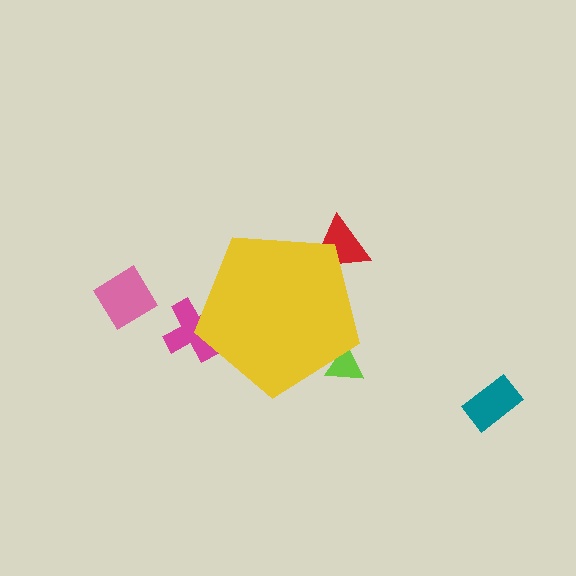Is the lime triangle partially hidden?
Yes, the lime triangle is partially hidden behind the yellow pentagon.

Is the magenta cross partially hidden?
Yes, the magenta cross is partially hidden behind the yellow pentagon.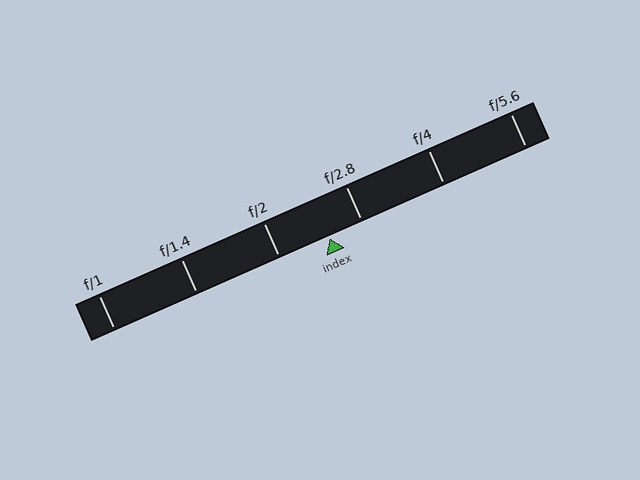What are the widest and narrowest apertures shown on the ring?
The widest aperture shown is f/1 and the narrowest is f/5.6.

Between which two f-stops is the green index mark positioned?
The index mark is between f/2 and f/2.8.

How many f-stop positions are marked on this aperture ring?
There are 6 f-stop positions marked.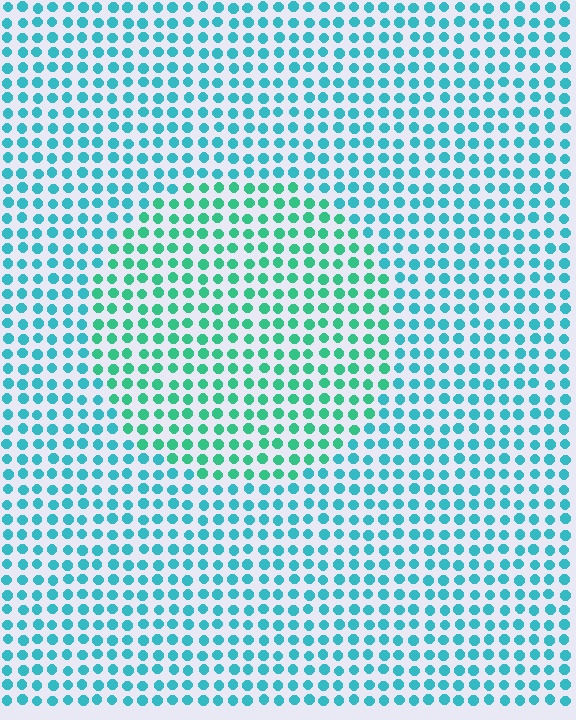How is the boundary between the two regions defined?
The boundary is defined purely by a slight shift in hue (about 30 degrees). Spacing, size, and orientation are identical on both sides.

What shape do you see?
I see a circle.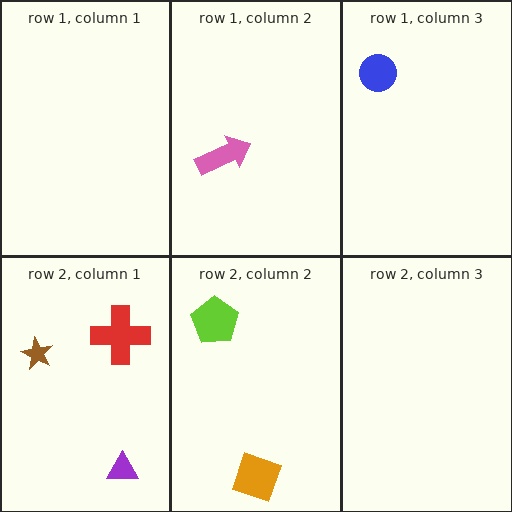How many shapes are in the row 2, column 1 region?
3.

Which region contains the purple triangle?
The row 2, column 1 region.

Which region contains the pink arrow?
The row 1, column 2 region.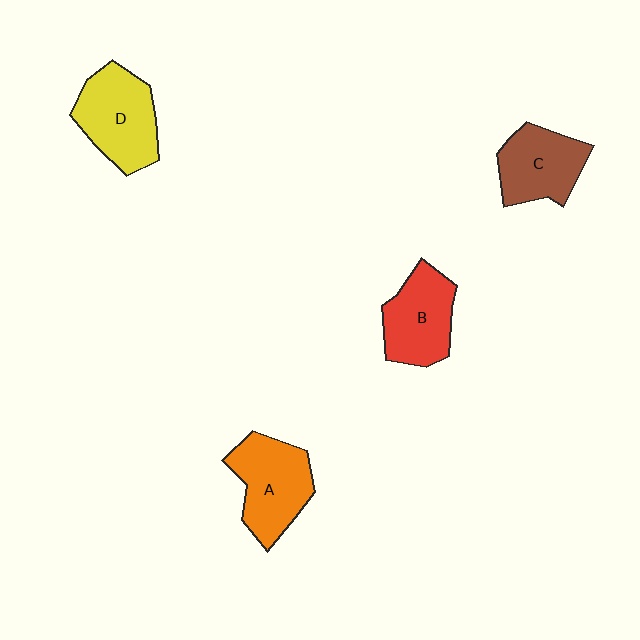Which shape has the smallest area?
Shape C (brown).